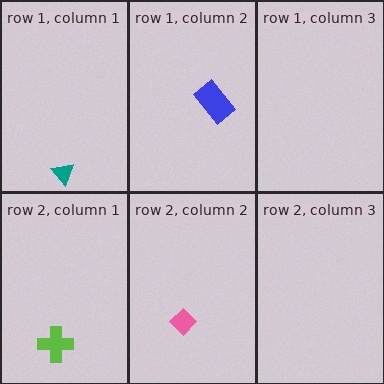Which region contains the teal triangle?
The row 1, column 1 region.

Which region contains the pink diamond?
The row 2, column 2 region.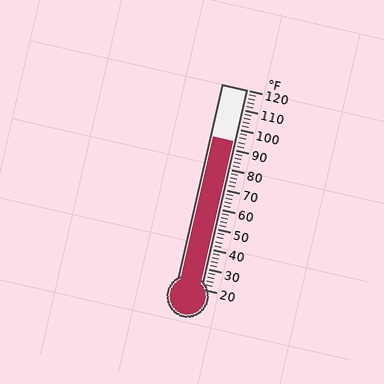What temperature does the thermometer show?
The thermometer shows approximately 94°F.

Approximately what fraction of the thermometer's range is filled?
The thermometer is filled to approximately 75% of its range.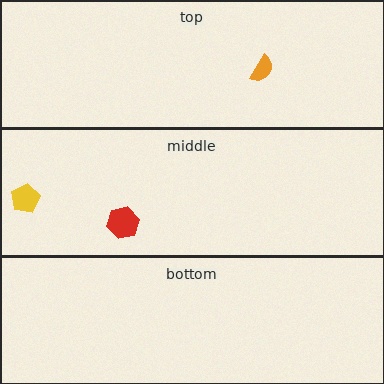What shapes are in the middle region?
The red hexagon, the yellow pentagon.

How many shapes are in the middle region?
2.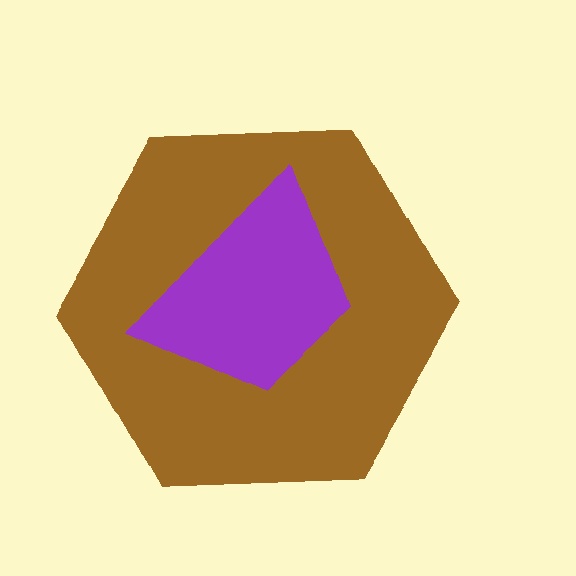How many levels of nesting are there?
2.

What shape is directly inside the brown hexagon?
The purple trapezoid.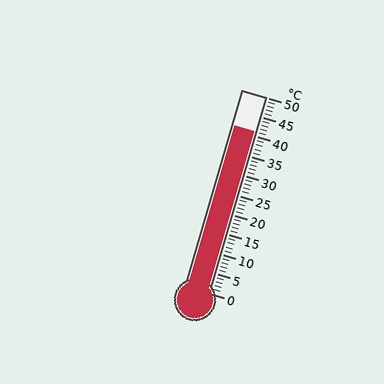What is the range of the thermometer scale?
The thermometer scale ranges from 0°C to 50°C.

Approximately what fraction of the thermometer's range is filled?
The thermometer is filled to approximately 80% of its range.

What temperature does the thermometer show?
The thermometer shows approximately 41°C.